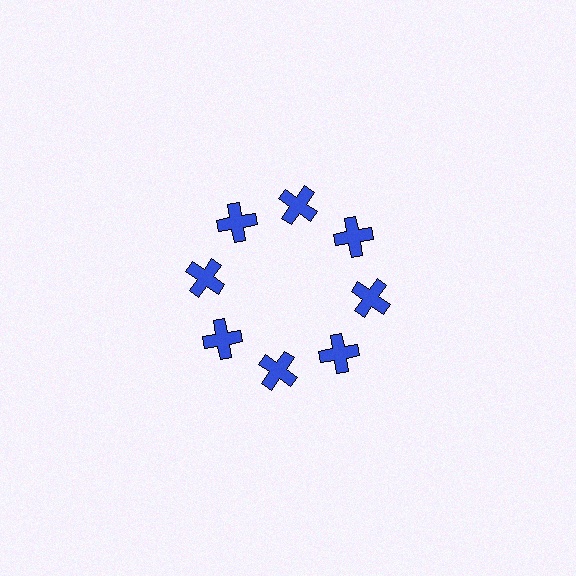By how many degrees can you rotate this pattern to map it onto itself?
The pattern maps onto itself every 45 degrees of rotation.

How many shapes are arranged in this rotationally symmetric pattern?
There are 8 shapes, arranged in 8 groups of 1.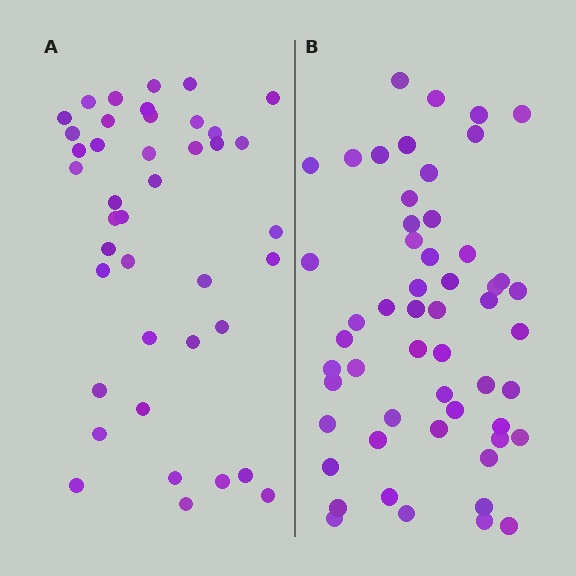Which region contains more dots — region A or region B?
Region B (the right region) has more dots.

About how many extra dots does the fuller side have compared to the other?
Region B has approximately 15 more dots than region A.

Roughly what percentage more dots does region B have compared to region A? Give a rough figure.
About 30% more.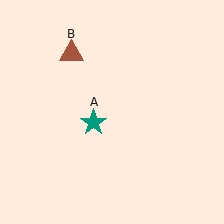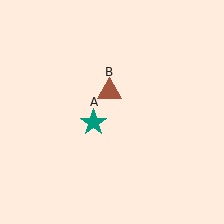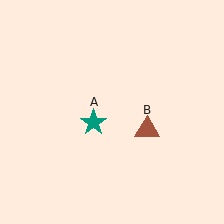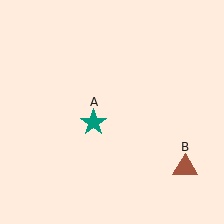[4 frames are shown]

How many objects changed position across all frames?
1 object changed position: brown triangle (object B).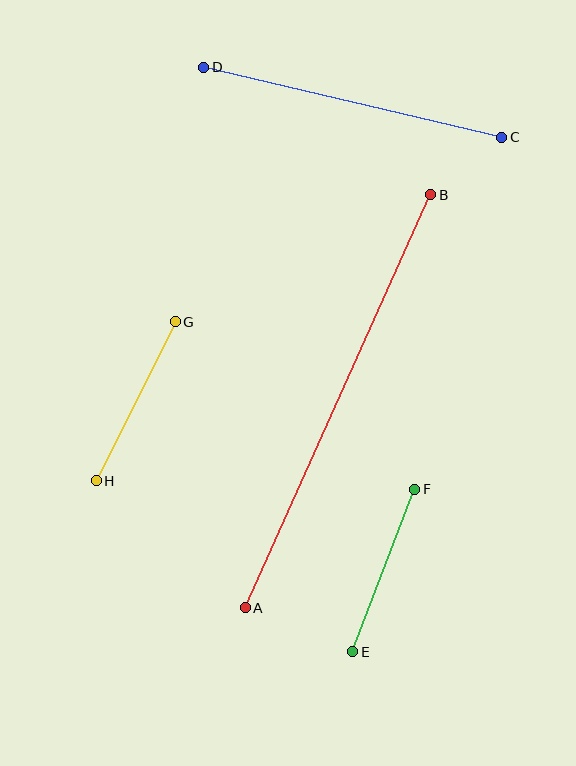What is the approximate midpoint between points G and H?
The midpoint is at approximately (136, 401) pixels.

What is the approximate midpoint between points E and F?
The midpoint is at approximately (384, 571) pixels.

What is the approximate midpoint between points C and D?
The midpoint is at approximately (353, 102) pixels.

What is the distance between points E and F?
The distance is approximately 174 pixels.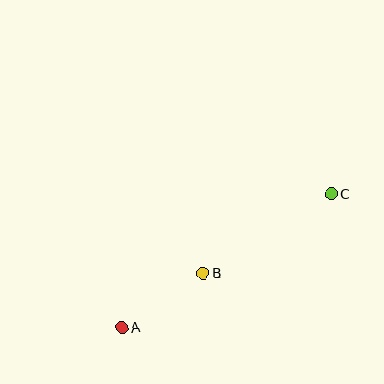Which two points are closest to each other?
Points A and B are closest to each other.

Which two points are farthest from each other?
Points A and C are farthest from each other.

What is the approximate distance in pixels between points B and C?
The distance between B and C is approximately 151 pixels.